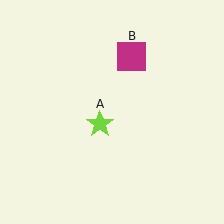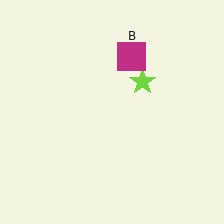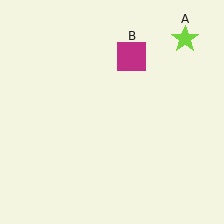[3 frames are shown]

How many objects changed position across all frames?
1 object changed position: lime star (object A).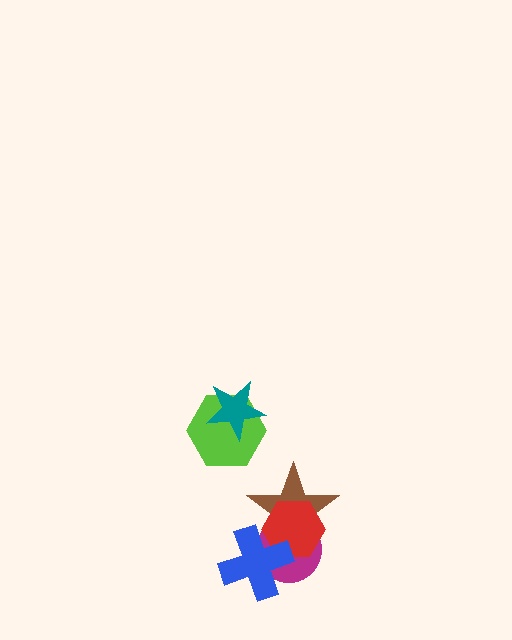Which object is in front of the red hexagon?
The blue cross is in front of the red hexagon.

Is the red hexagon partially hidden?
Yes, it is partially covered by another shape.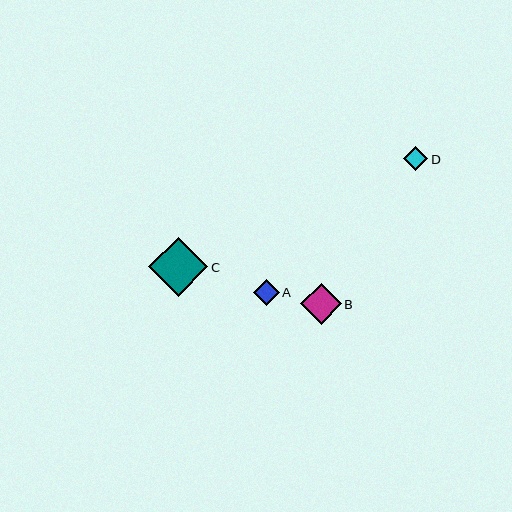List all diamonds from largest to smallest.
From largest to smallest: C, B, A, D.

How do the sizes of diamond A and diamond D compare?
Diamond A and diamond D are approximately the same size.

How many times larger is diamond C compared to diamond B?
Diamond C is approximately 1.4 times the size of diamond B.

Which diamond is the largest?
Diamond C is the largest with a size of approximately 59 pixels.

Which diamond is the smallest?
Diamond D is the smallest with a size of approximately 24 pixels.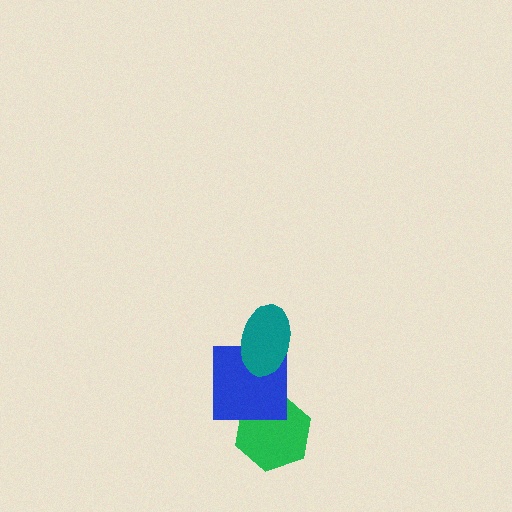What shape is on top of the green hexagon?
The blue square is on top of the green hexagon.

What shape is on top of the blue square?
The teal ellipse is on top of the blue square.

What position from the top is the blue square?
The blue square is 2nd from the top.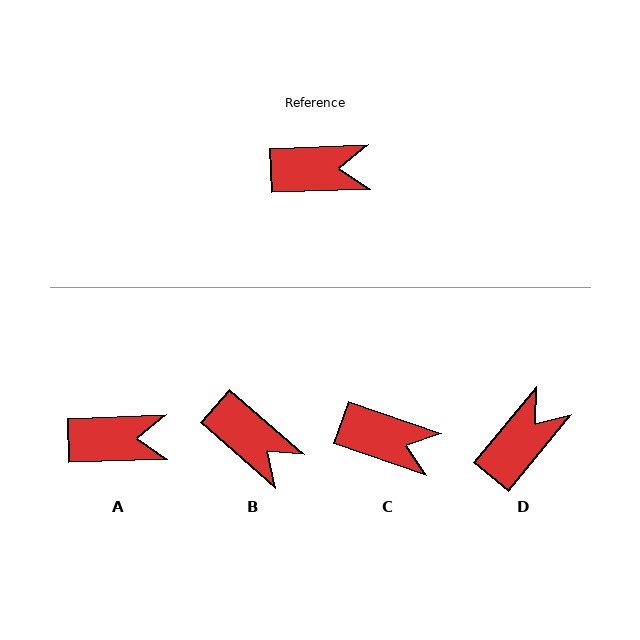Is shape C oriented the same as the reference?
No, it is off by about 21 degrees.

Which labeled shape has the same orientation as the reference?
A.